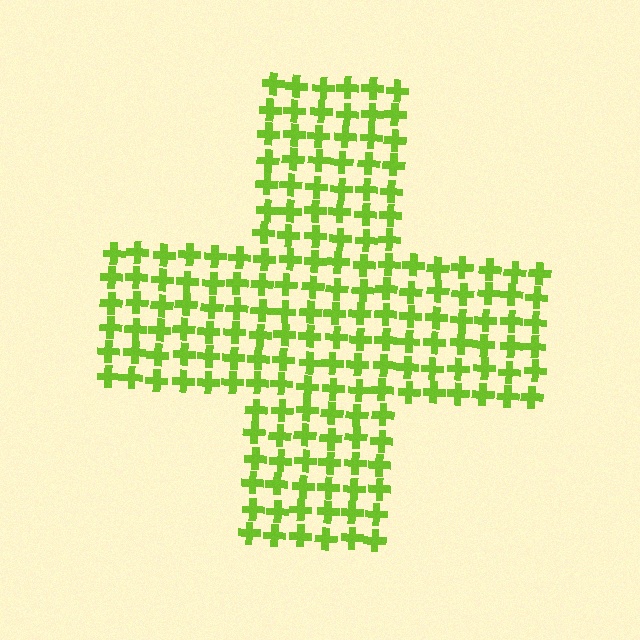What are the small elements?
The small elements are crosses.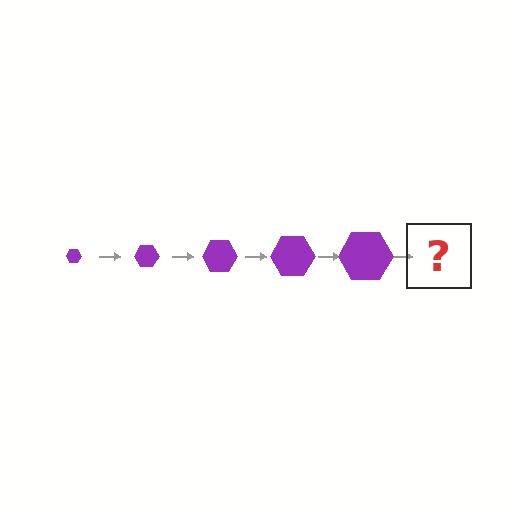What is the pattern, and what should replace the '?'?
The pattern is that the hexagon gets progressively larger each step. The '?' should be a purple hexagon, larger than the previous one.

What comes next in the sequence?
The next element should be a purple hexagon, larger than the previous one.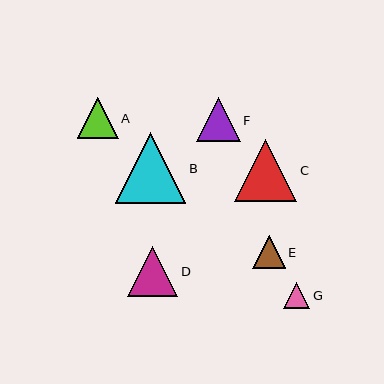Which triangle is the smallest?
Triangle G is the smallest with a size of approximately 26 pixels.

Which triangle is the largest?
Triangle B is the largest with a size of approximately 70 pixels.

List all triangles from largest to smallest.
From largest to smallest: B, C, D, F, A, E, G.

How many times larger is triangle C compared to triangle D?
Triangle C is approximately 1.2 times the size of triangle D.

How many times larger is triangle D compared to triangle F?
Triangle D is approximately 1.2 times the size of triangle F.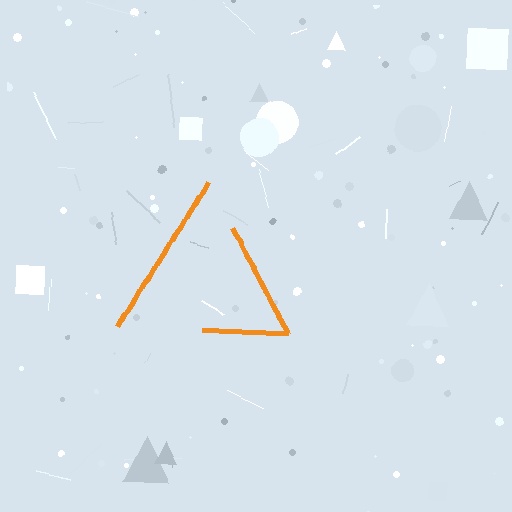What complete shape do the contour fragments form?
The contour fragments form a triangle.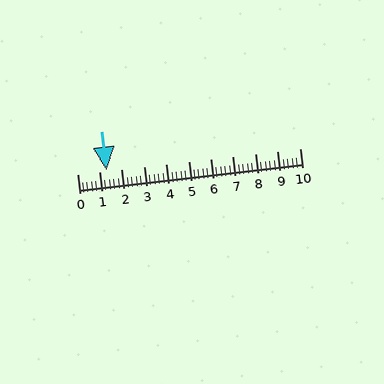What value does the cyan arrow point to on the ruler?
The cyan arrow points to approximately 1.3.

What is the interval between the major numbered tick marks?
The major tick marks are spaced 1 units apart.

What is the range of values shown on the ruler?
The ruler shows values from 0 to 10.